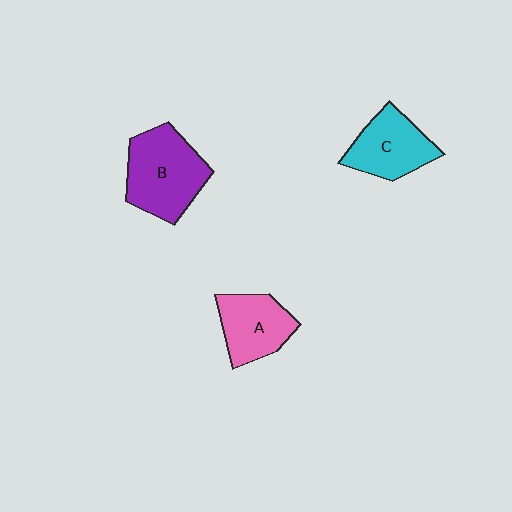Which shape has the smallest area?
Shape A (pink).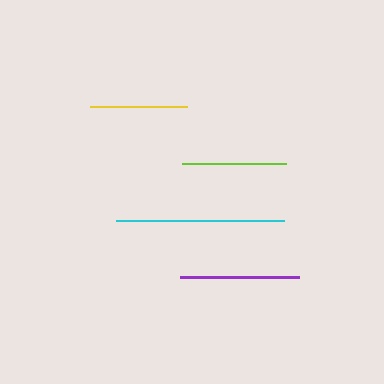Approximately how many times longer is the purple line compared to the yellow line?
The purple line is approximately 1.2 times the length of the yellow line.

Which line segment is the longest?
The cyan line is the longest at approximately 168 pixels.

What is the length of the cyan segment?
The cyan segment is approximately 168 pixels long.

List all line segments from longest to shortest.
From longest to shortest: cyan, purple, lime, yellow.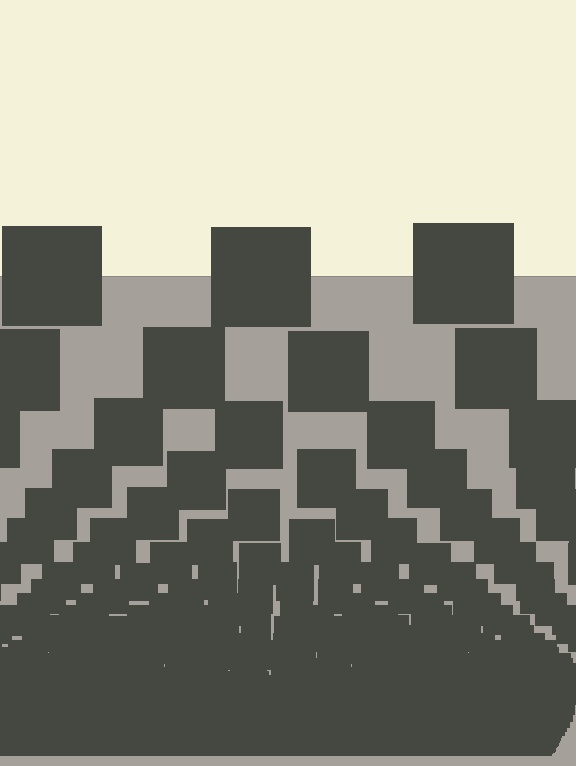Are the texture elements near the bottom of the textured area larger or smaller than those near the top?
Smaller. The gradient is inverted — elements near the bottom are smaller and denser.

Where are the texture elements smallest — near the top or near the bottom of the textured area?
Near the bottom.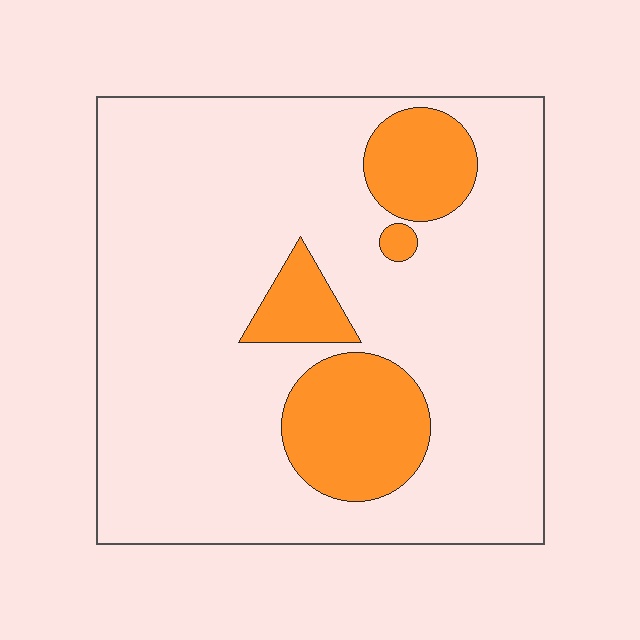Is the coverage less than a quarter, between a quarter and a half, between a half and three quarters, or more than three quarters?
Less than a quarter.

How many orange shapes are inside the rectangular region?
4.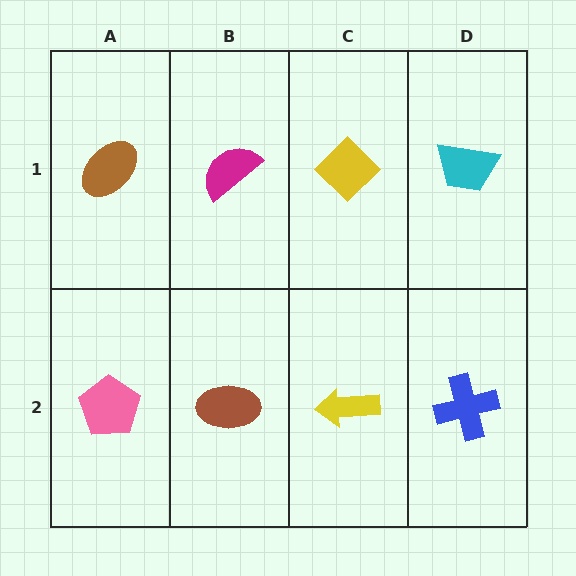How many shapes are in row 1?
4 shapes.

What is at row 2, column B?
A brown ellipse.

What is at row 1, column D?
A cyan trapezoid.